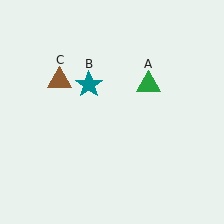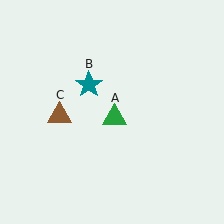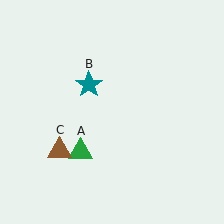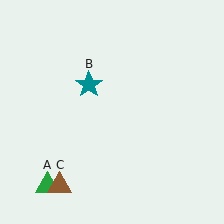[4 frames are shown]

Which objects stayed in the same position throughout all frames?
Teal star (object B) remained stationary.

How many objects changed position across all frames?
2 objects changed position: green triangle (object A), brown triangle (object C).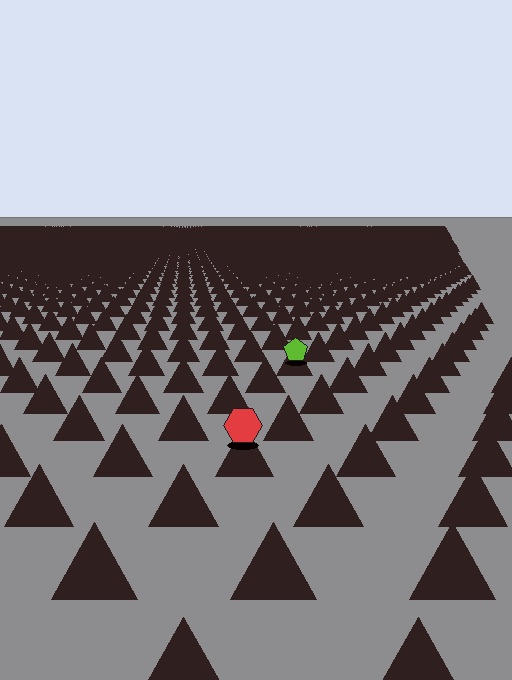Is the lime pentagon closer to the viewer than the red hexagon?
No. The red hexagon is closer — you can tell from the texture gradient: the ground texture is coarser near it.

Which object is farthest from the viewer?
The lime pentagon is farthest from the viewer. It appears smaller and the ground texture around it is denser.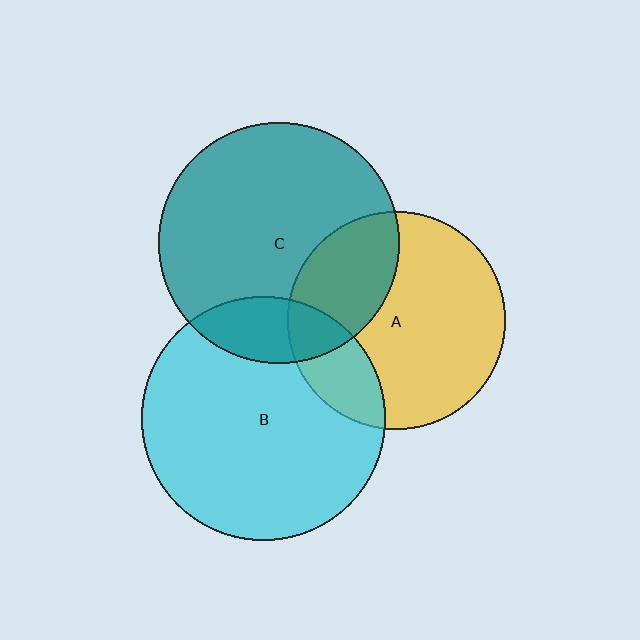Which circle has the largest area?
Circle B (cyan).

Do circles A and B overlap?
Yes.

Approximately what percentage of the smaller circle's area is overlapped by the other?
Approximately 20%.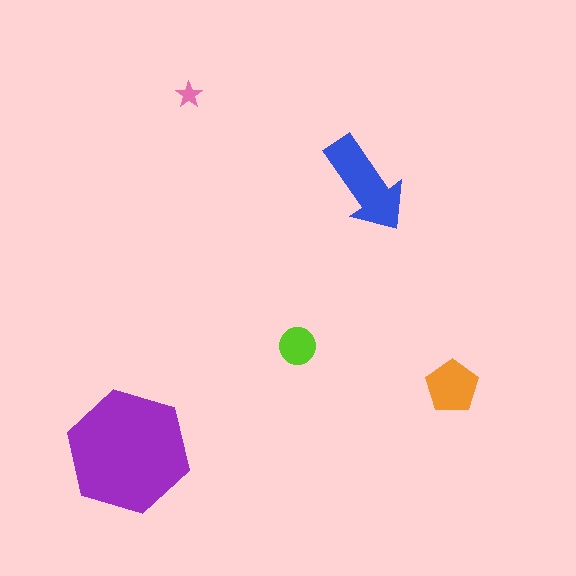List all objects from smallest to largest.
The pink star, the lime circle, the orange pentagon, the blue arrow, the purple hexagon.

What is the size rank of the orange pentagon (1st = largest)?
3rd.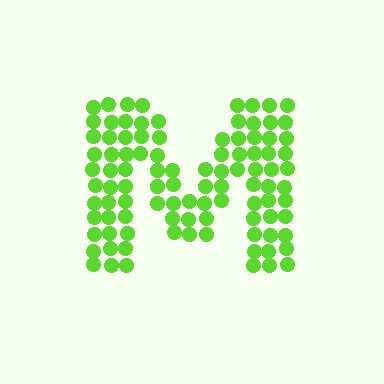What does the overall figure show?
The overall figure shows the letter M.